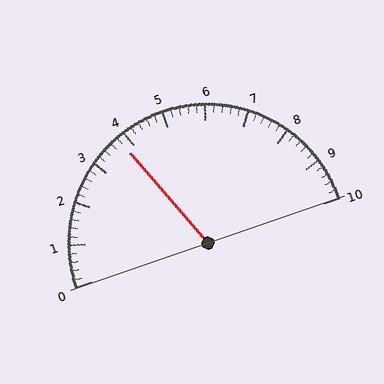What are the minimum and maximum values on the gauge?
The gauge ranges from 0 to 10.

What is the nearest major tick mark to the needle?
The nearest major tick mark is 4.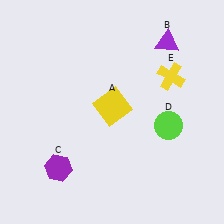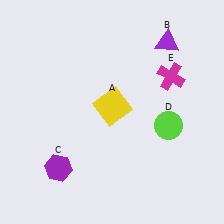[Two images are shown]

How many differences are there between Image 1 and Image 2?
There is 1 difference between the two images.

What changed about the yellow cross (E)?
In Image 1, E is yellow. In Image 2, it changed to magenta.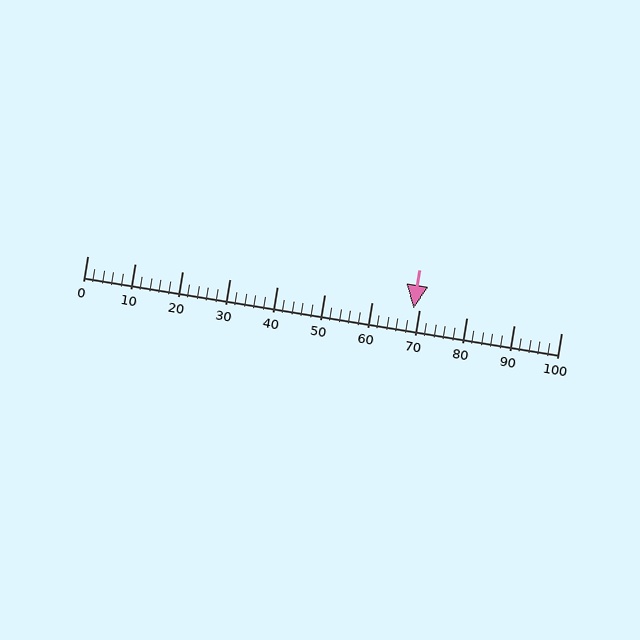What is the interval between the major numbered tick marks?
The major tick marks are spaced 10 units apart.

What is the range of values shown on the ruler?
The ruler shows values from 0 to 100.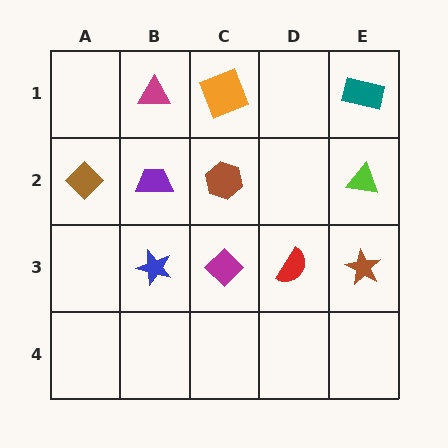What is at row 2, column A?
A brown diamond.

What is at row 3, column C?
A magenta diamond.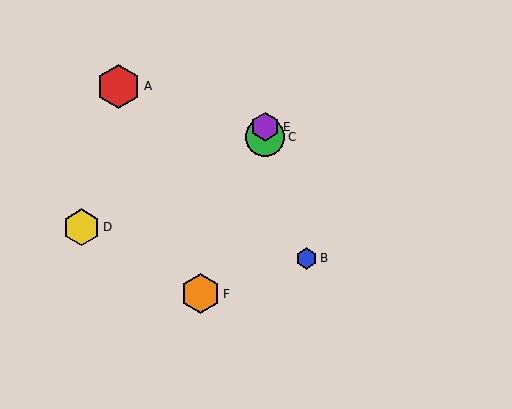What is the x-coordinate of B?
Object B is at x≈306.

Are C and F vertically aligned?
No, C is at x≈265 and F is at x≈200.